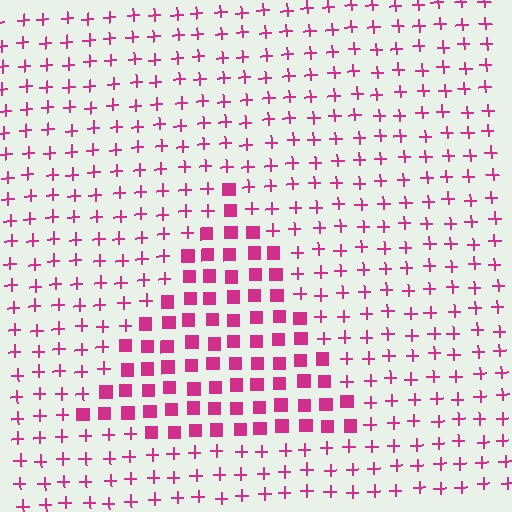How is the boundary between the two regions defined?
The boundary is defined by a change in element shape: squares inside vs. plus signs outside. All elements share the same color and spacing.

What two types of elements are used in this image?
The image uses squares inside the triangle region and plus signs outside it.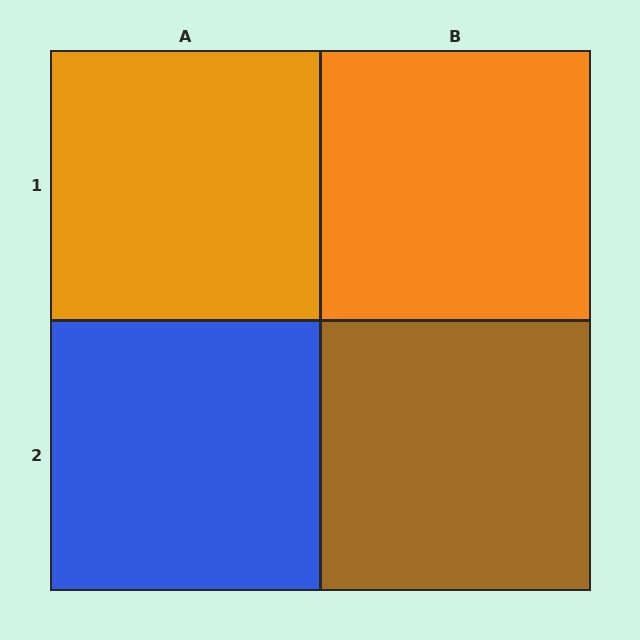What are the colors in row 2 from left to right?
Blue, brown.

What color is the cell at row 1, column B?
Orange.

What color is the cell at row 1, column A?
Orange.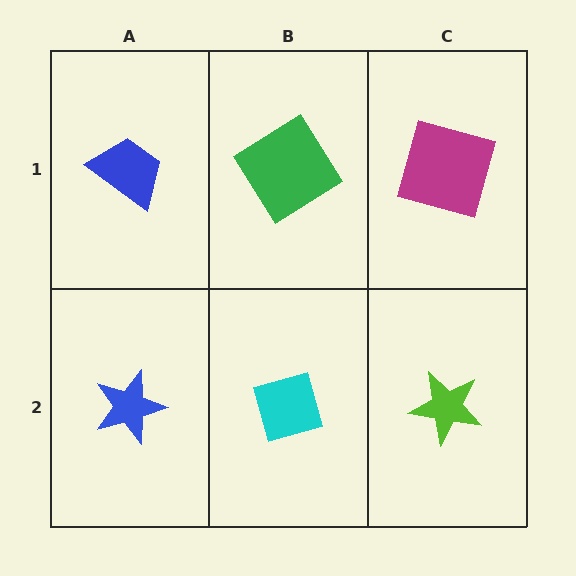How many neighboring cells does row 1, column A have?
2.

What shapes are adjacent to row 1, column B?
A cyan diamond (row 2, column B), a blue trapezoid (row 1, column A), a magenta square (row 1, column C).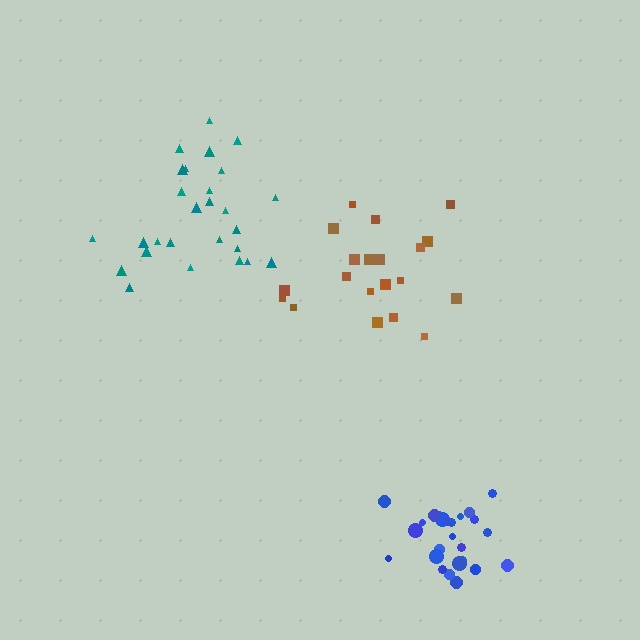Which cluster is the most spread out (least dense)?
Brown.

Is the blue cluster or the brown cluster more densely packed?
Blue.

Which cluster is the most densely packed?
Blue.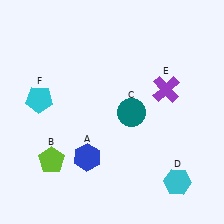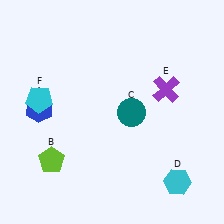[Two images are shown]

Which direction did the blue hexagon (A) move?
The blue hexagon (A) moved up.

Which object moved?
The blue hexagon (A) moved up.